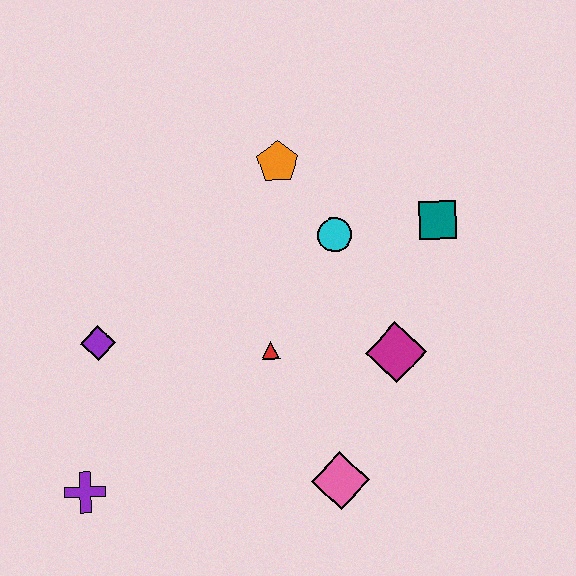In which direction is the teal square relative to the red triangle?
The teal square is to the right of the red triangle.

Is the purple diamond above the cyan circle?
No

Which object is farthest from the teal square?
The purple cross is farthest from the teal square.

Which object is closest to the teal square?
The cyan circle is closest to the teal square.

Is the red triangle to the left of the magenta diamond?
Yes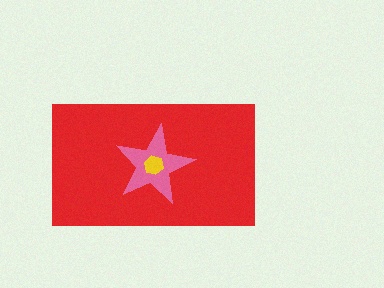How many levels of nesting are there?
3.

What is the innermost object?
The yellow hexagon.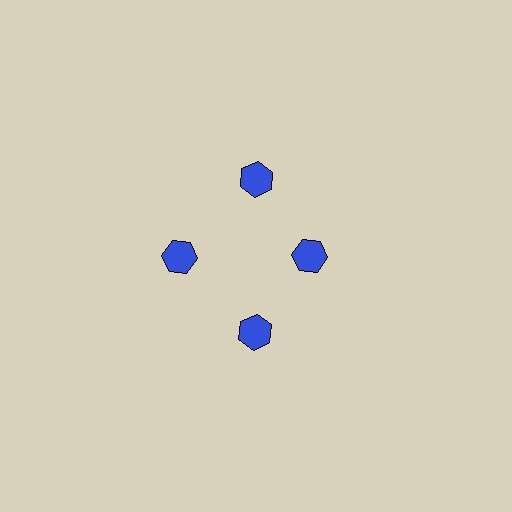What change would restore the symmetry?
The symmetry would be restored by moving it outward, back onto the ring so that all 4 hexagons sit at equal angles and equal distance from the center.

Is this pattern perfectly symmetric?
No. The 4 blue hexagons are arranged in a ring, but one element near the 3 o'clock position is pulled inward toward the center, breaking the 4-fold rotational symmetry.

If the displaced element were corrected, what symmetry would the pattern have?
It would have 4-fold rotational symmetry — the pattern would map onto itself every 90 degrees.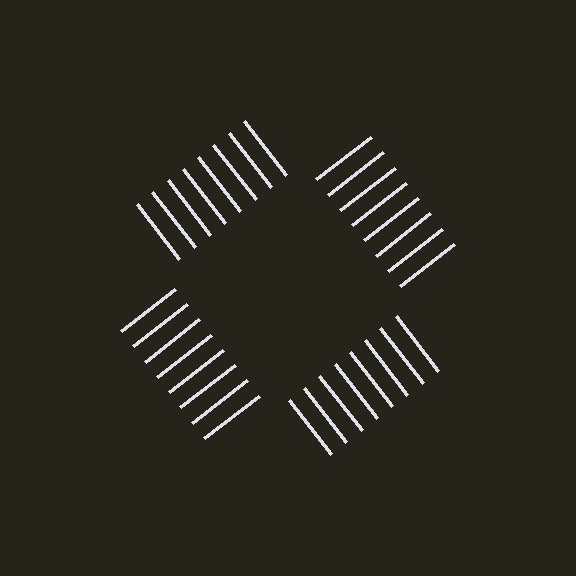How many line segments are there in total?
32 — 8 along each of the 4 edges.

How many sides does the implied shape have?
4 sides — the line-ends trace a square.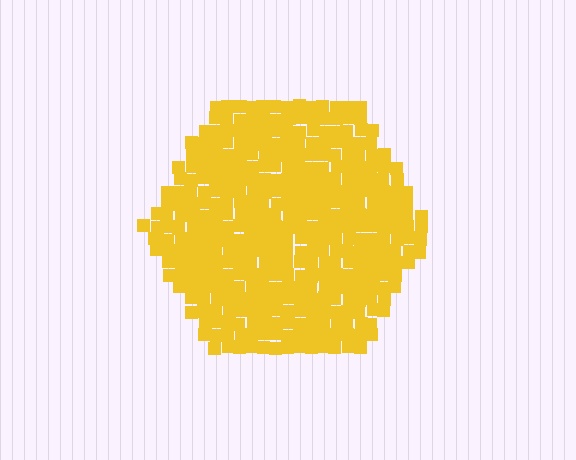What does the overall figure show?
The overall figure shows a hexagon.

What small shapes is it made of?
It is made of small squares.